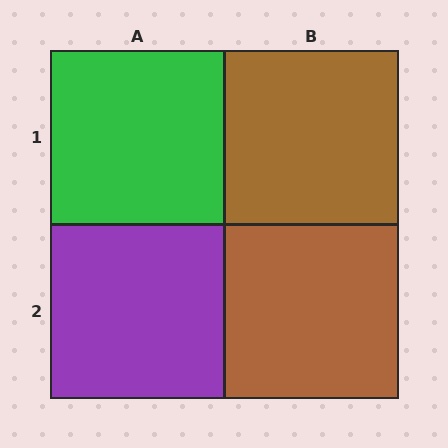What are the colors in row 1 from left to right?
Green, brown.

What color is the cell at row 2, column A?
Purple.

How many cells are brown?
2 cells are brown.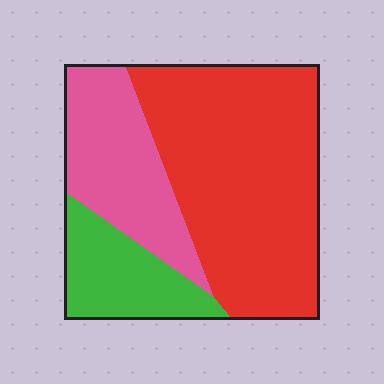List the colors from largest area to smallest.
From largest to smallest: red, pink, green.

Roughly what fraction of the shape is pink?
Pink takes up between a sixth and a third of the shape.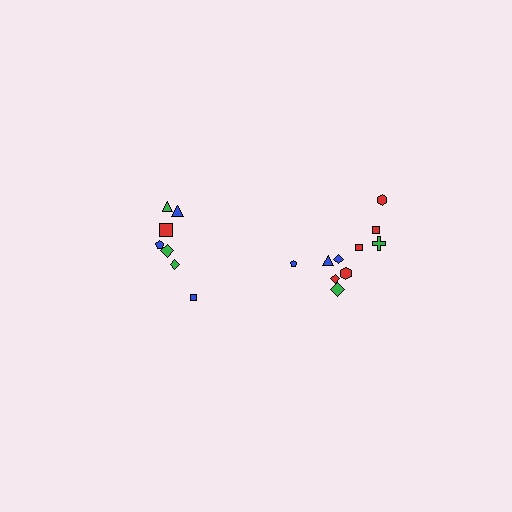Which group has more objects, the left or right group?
The right group.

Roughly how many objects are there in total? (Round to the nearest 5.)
Roughly 15 objects in total.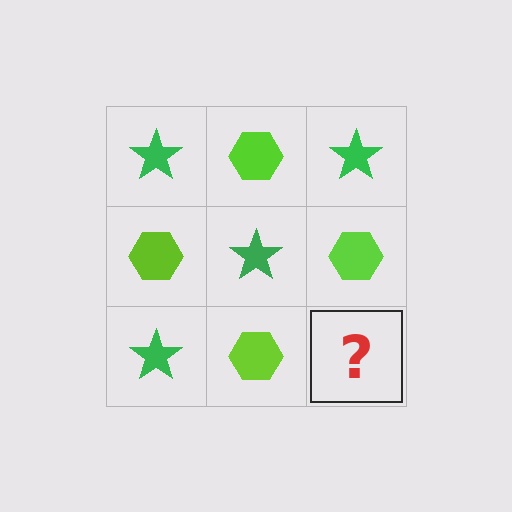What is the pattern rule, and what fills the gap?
The rule is that it alternates green star and lime hexagon in a checkerboard pattern. The gap should be filled with a green star.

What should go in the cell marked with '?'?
The missing cell should contain a green star.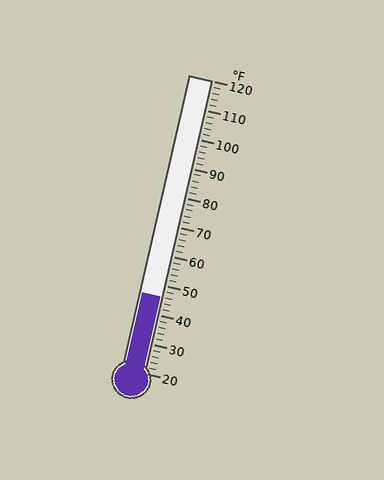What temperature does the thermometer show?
The thermometer shows approximately 46°F.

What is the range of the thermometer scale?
The thermometer scale ranges from 20°F to 120°F.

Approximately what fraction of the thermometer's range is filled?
The thermometer is filled to approximately 25% of its range.